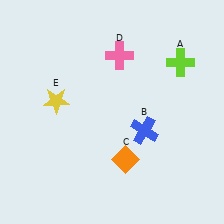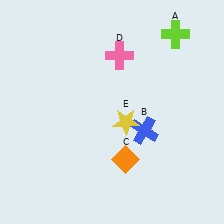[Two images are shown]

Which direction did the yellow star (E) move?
The yellow star (E) moved right.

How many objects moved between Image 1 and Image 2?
2 objects moved between the two images.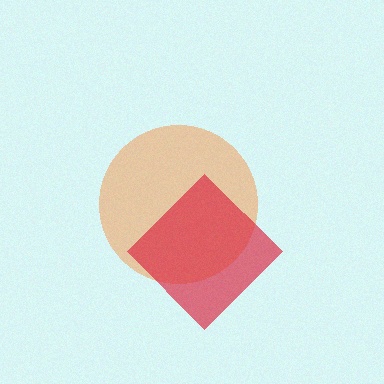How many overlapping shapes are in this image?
There are 2 overlapping shapes in the image.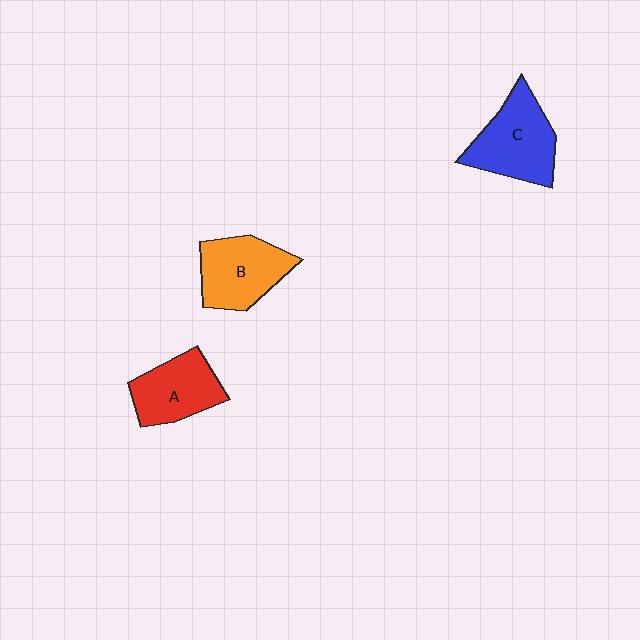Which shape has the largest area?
Shape C (blue).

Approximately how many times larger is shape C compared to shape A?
Approximately 1.2 times.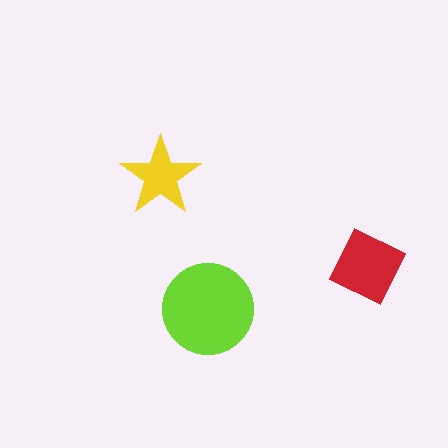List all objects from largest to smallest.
The lime circle, the red square, the yellow star.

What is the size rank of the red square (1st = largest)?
2nd.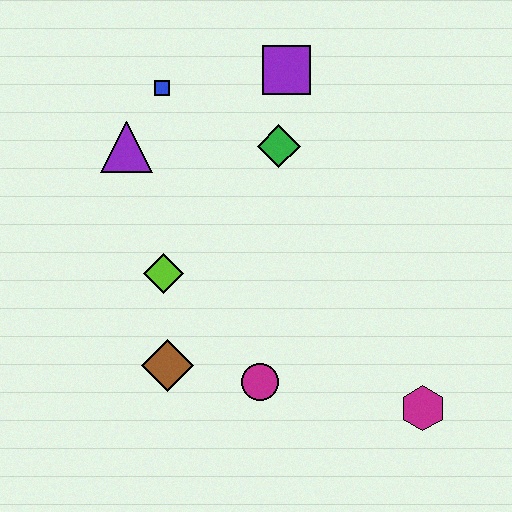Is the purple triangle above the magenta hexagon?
Yes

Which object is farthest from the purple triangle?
The magenta hexagon is farthest from the purple triangle.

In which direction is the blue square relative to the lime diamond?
The blue square is above the lime diamond.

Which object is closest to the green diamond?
The purple square is closest to the green diamond.